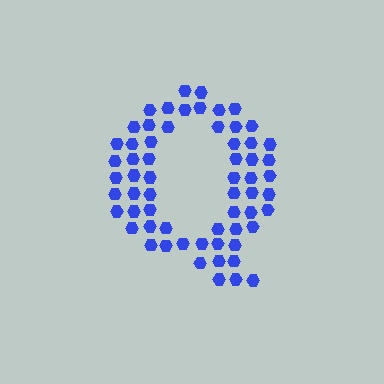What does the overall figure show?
The overall figure shows the letter Q.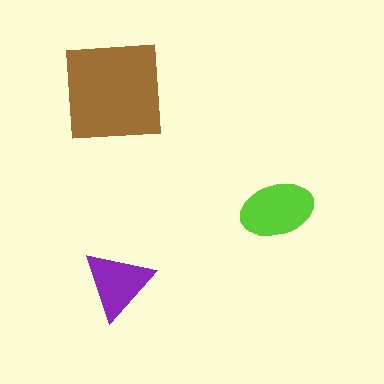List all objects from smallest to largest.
The purple triangle, the lime ellipse, the brown square.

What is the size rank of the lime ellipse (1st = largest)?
2nd.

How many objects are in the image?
There are 3 objects in the image.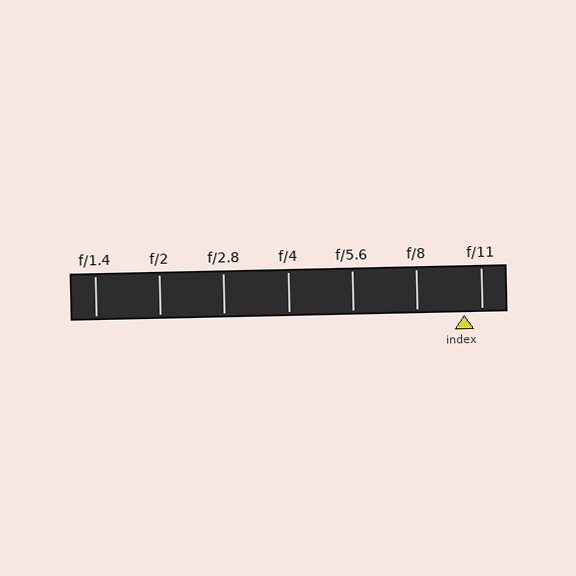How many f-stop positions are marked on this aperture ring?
There are 7 f-stop positions marked.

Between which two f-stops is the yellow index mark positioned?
The index mark is between f/8 and f/11.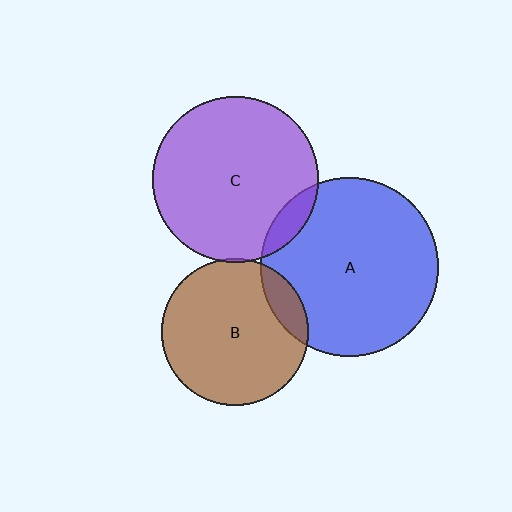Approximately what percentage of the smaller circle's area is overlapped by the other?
Approximately 10%.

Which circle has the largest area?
Circle A (blue).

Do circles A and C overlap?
Yes.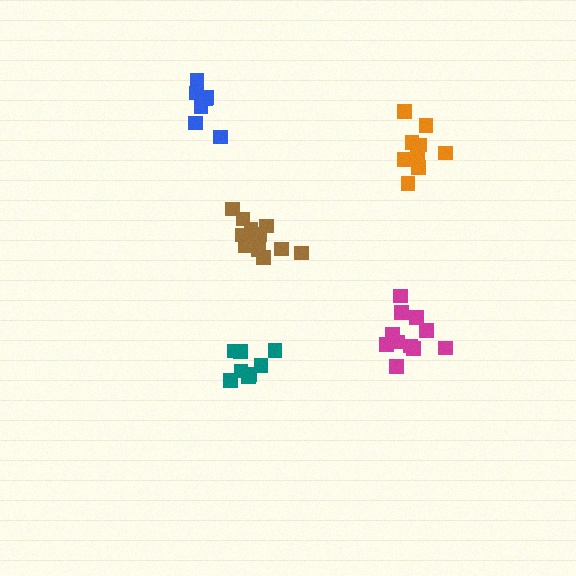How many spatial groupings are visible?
There are 5 spatial groupings.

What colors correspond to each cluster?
The clusters are colored: teal, orange, magenta, brown, blue.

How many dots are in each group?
Group 1: 8 dots, Group 2: 9 dots, Group 3: 11 dots, Group 4: 12 dots, Group 5: 7 dots (47 total).